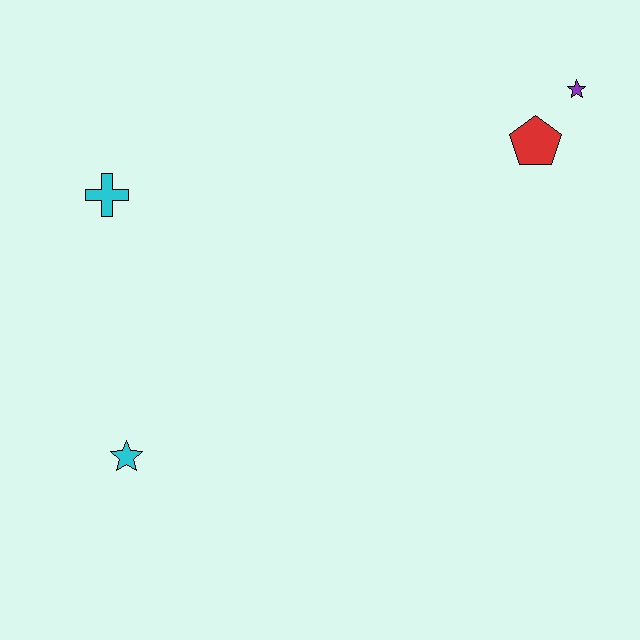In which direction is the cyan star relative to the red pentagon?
The cyan star is to the left of the red pentagon.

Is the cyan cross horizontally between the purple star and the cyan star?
No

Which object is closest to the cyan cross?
The cyan star is closest to the cyan cross.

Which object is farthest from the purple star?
The cyan star is farthest from the purple star.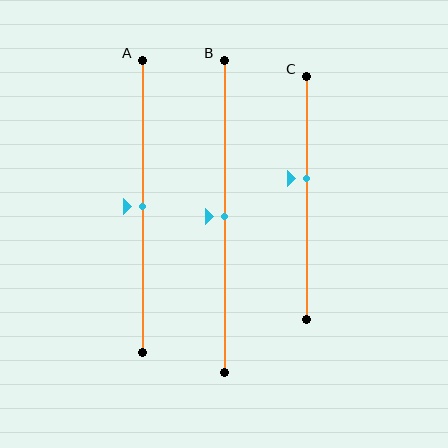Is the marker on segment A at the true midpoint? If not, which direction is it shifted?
Yes, the marker on segment A is at the true midpoint.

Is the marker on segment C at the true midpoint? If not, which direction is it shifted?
No, the marker on segment C is shifted upward by about 8% of the segment length.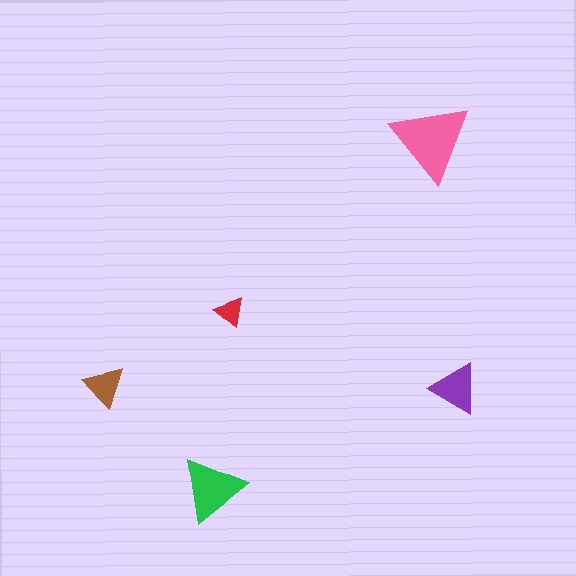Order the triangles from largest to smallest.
the pink one, the green one, the purple one, the brown one, the red one.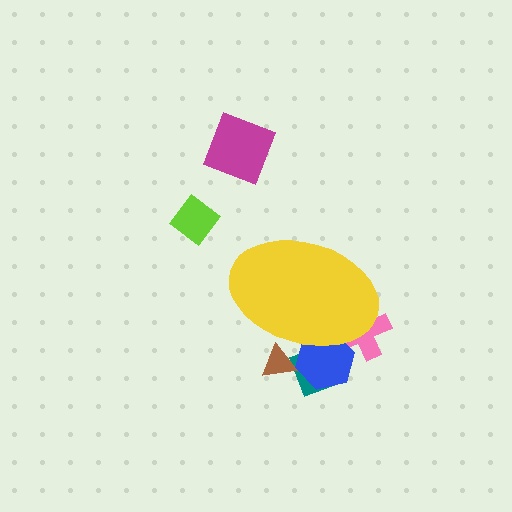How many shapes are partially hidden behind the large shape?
4 shapes are partially hidden.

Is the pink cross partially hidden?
Yes, the pink cross is partially hidden behind the yellow ellipse.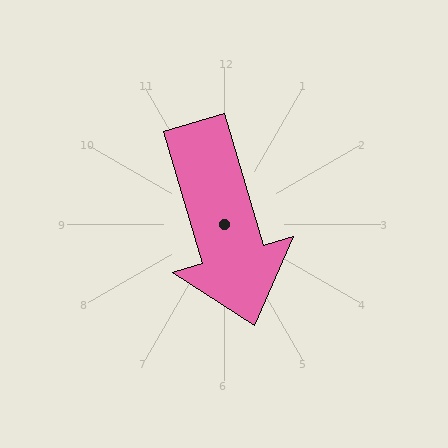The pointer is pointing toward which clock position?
Roughly 5 o'clock.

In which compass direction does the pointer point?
South.